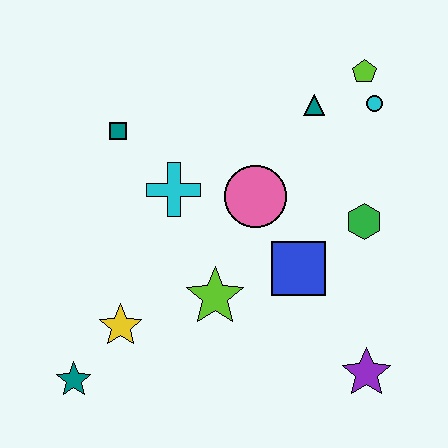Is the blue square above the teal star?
Yes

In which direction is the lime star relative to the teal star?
The lime star is to the right of the teal star.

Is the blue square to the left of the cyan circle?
Yes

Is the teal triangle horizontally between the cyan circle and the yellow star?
Yes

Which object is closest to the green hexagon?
The blue square is closest to the green hexagon.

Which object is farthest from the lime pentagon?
The teal star is farthest from the lime pentagon.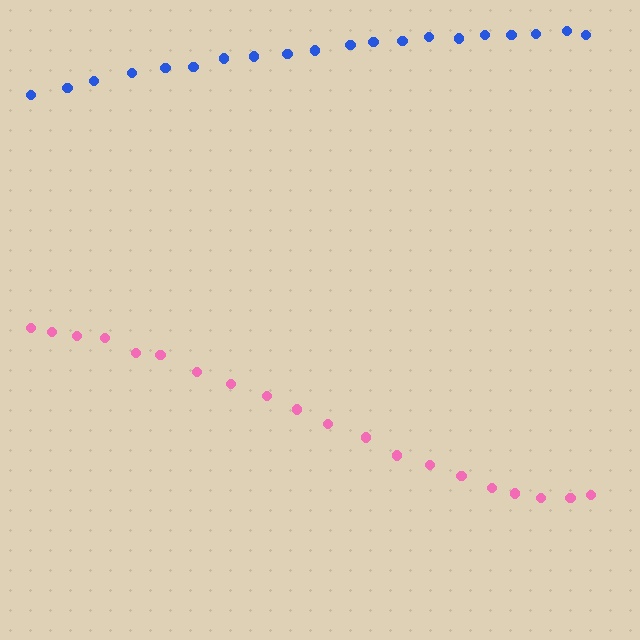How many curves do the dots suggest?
There are 2 distinct paths.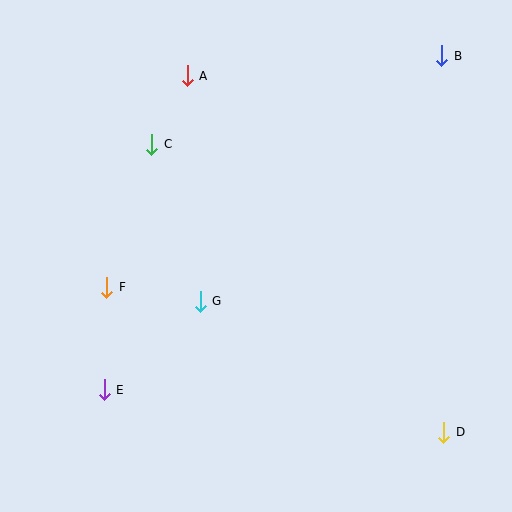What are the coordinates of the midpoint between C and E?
The midpoint between C and E is at (128, 267).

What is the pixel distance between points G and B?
The distance between G and B is 344 pixels.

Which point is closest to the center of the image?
Point G at (200, 301) is closest to the center.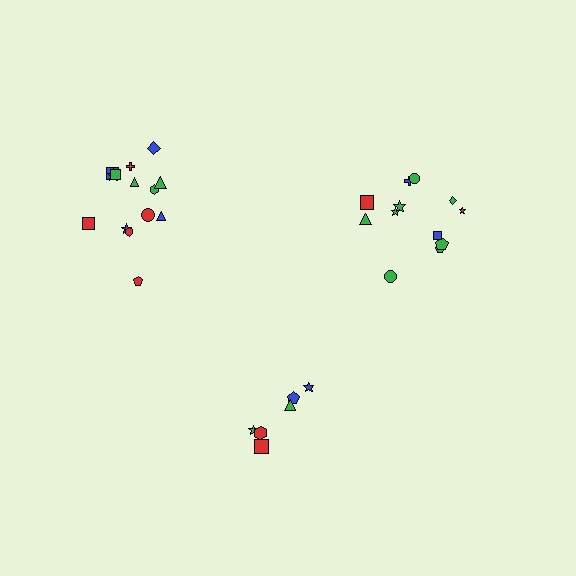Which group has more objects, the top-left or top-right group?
The top-left group.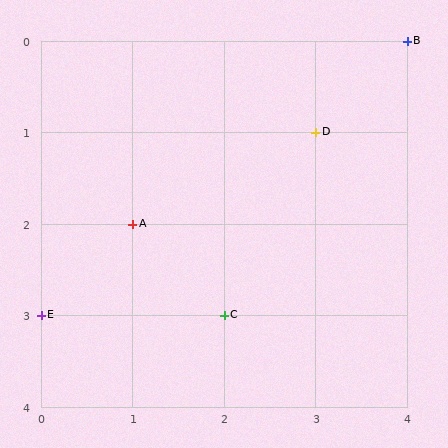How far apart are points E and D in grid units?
Points E and D are 3 columns and 2 rows apart (about 3.6 grid units diagonally).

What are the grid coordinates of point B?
Point B is at grid coordinates (4, 0).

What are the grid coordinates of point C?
Point C is at grid coordinates (2, 3).